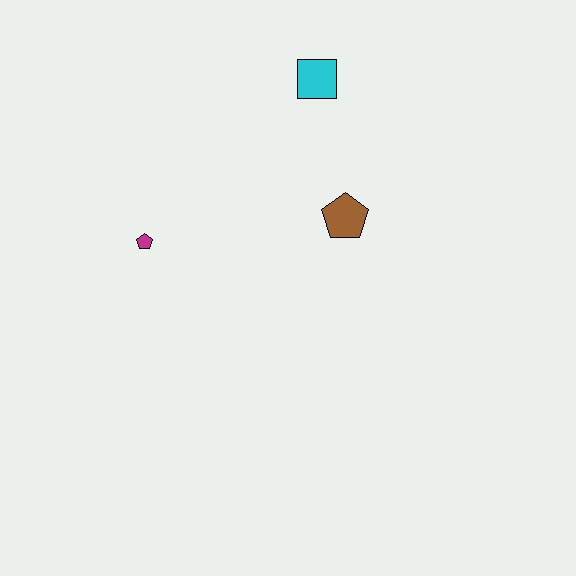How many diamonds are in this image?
There are no diamonds.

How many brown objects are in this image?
There is 1 brown object.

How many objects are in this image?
There are 3 objects.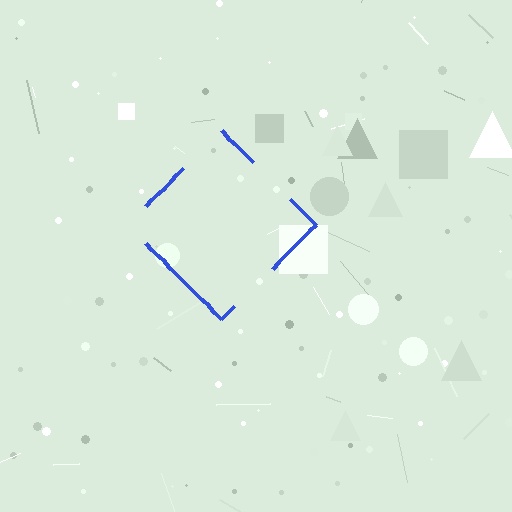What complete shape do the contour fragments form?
The contour fragments form a diamond.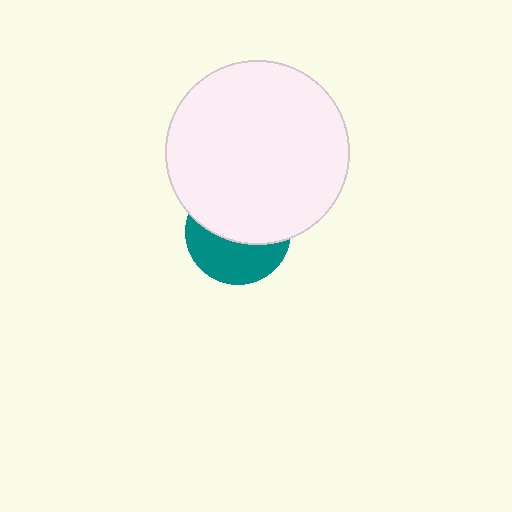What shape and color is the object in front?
The object in front is a white circle.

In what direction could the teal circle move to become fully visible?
The teal circle could move down. That would shift it out from behind the white circle entirely.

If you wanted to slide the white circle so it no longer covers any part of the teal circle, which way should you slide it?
Slide it up — that is the most direct way to separate the two shapes.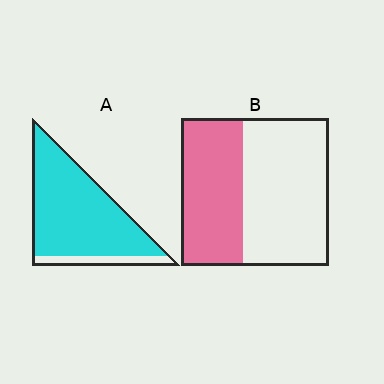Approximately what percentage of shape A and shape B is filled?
A is approximately 85% and B is approximately 40%.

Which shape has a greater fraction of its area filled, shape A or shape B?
Shape A.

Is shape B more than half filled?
No.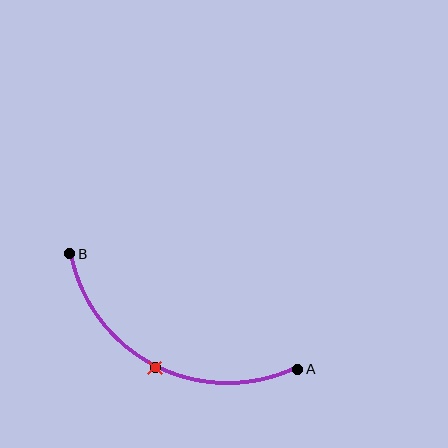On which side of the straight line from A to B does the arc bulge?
The arc bulges below the straight line connecting A and B.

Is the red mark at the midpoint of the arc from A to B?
Yes. The red mark lies on the arc at equal arc-length from both A and B — it is the arc midpoint.